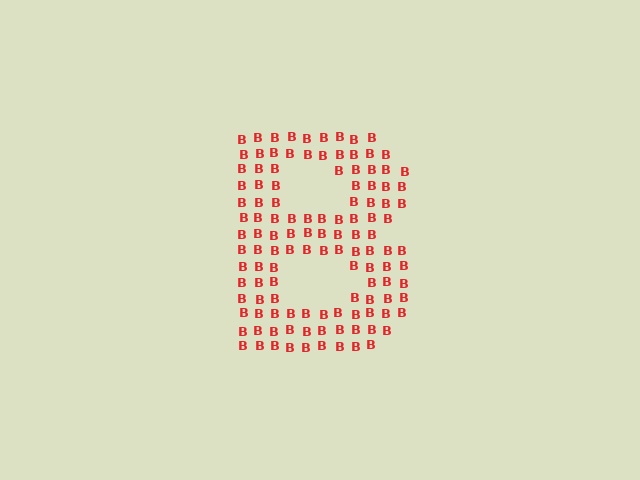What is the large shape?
The large shape is the letter B.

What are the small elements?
The small elements are letter B's.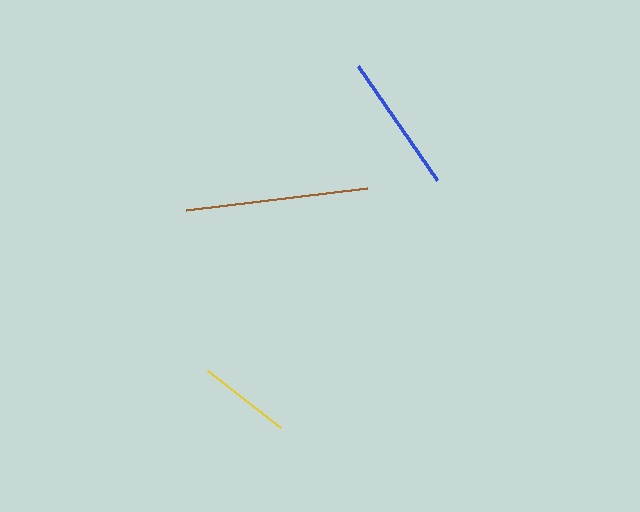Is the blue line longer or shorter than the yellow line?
The blue line is longer than the yellow line.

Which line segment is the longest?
The brown line is the longest at approximately 182 pixels.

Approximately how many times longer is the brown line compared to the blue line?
The brown line is approximately 1.3 times the length of the blue line.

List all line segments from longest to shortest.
From longest to shortest: brown, blue, yellow.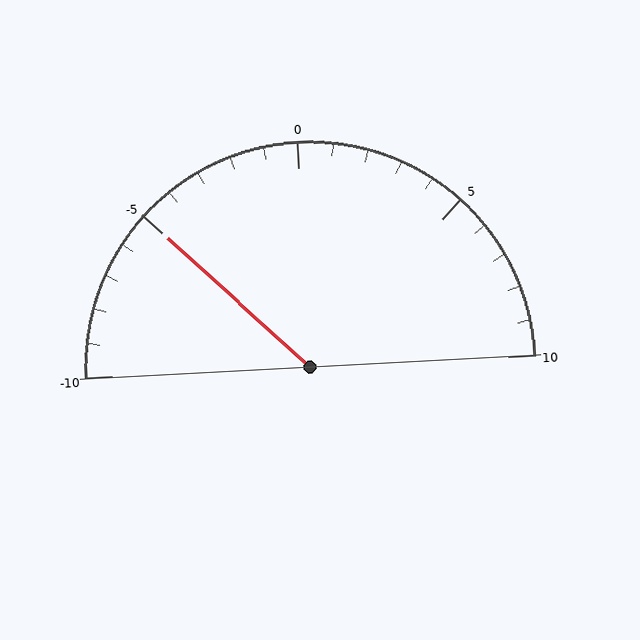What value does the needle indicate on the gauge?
The needle indicates approximately -5.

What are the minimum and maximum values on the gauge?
The gauge ranges from -10 to 10.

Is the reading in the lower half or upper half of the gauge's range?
The reading is in the lower half of the range (-10 to 10).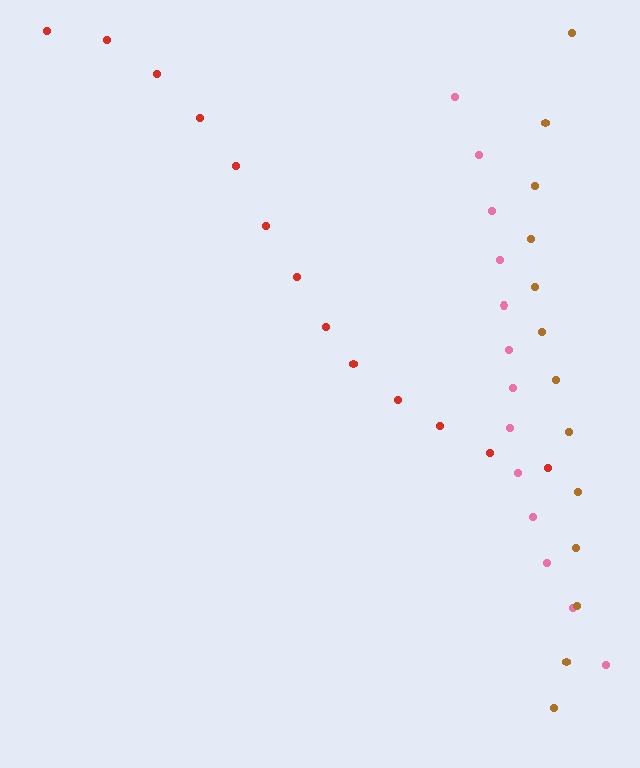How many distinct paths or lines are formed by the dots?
There are 3 distinct paths.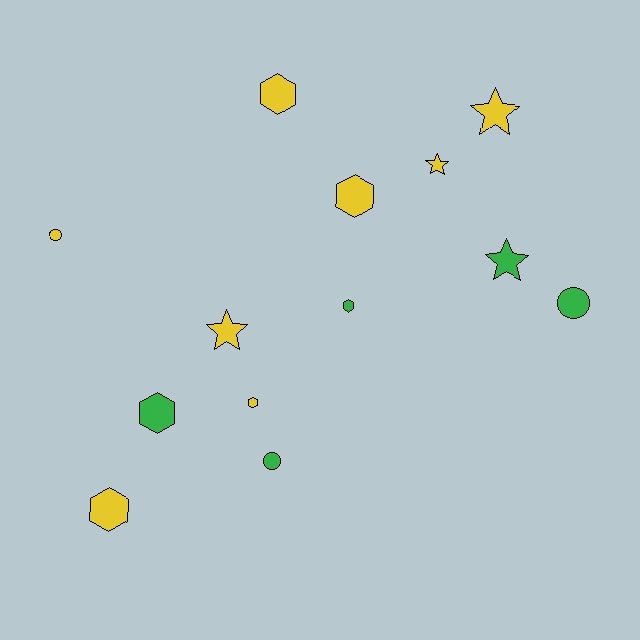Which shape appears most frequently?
Hexagon, with 6 objects.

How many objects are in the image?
There are 13 objects.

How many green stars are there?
There is 1 green star.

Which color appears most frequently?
Yellow, with 8 objects.